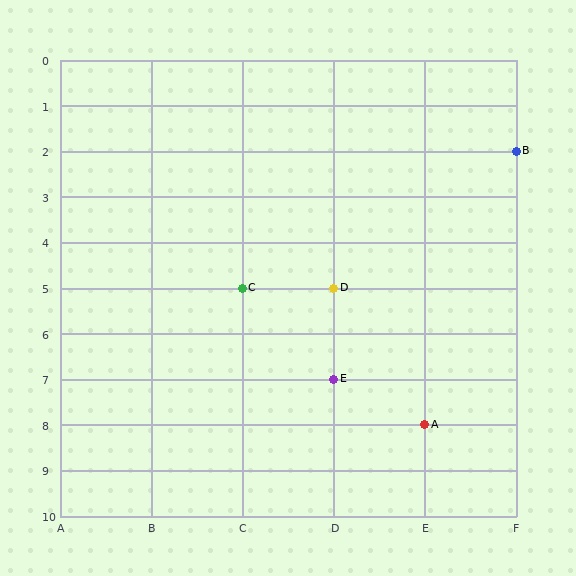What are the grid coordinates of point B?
Point B is at grid coordinates (F, 2).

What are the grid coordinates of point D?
Point D is at grid coordinates (D, 5).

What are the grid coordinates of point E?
Point E is at grid coordinates (D, 7).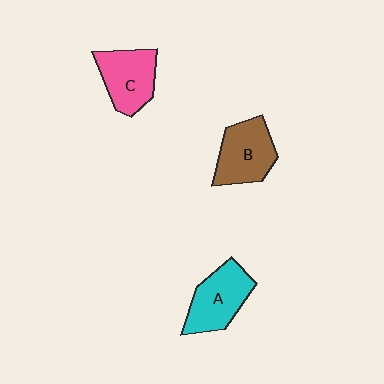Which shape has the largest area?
Shape A (cyan).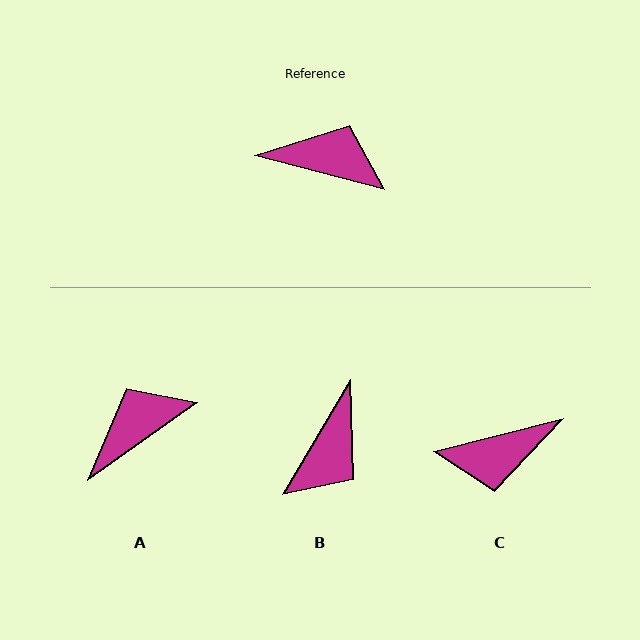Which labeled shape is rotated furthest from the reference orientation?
C, about 151 degrees away.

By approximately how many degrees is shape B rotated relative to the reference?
Approximately 106 degrees clockwise.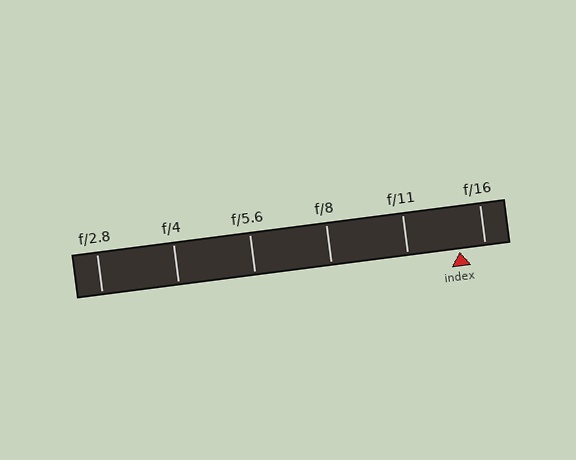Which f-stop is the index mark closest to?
The index mark is closest to f/16.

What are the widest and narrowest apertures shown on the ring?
The widest aperture shown is f/2.8 and the narrowest is f/16.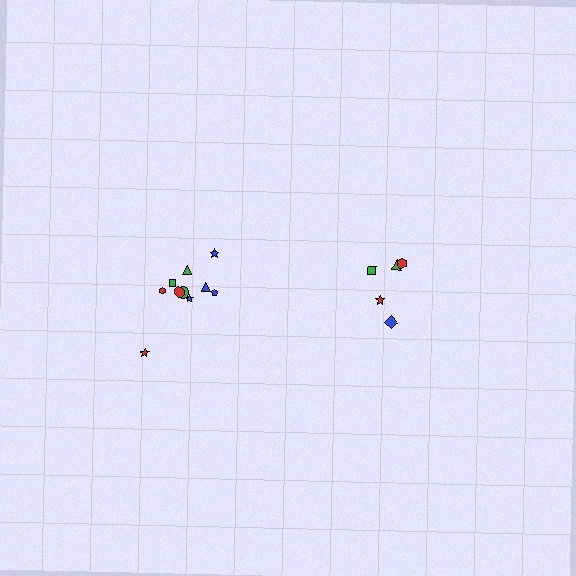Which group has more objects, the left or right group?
The left group.